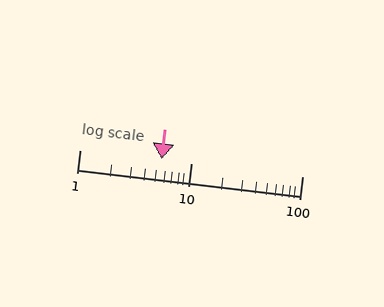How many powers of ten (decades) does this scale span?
The scale spans 2 decades, from 1 to 100.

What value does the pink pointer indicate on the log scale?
The pointer indicates approximately 5.5.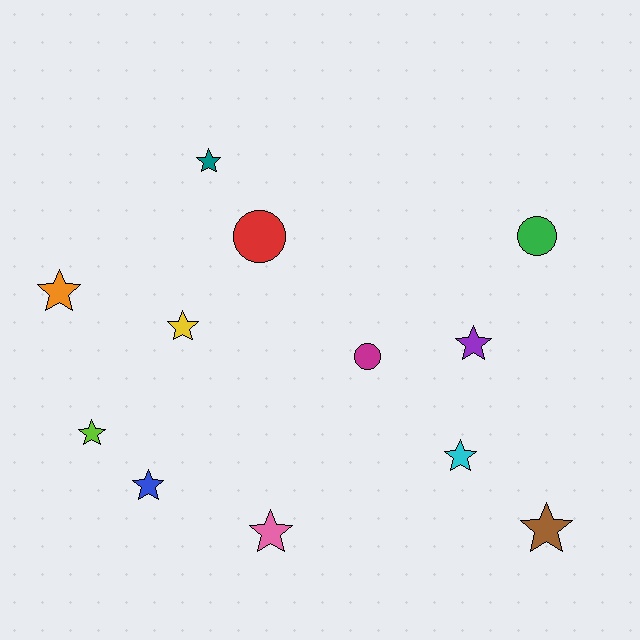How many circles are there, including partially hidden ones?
There are 3 circles.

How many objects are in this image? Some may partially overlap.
There are 12 objects.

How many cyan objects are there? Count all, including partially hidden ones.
There is 1 cyan object.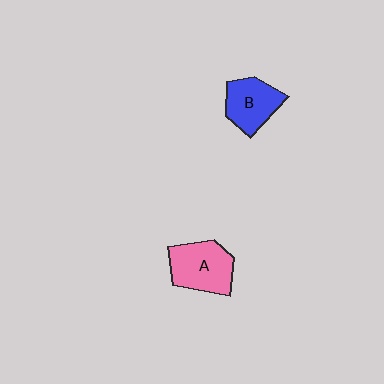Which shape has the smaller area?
Shape B (blue).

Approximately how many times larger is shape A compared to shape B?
Approximately 1.2 times.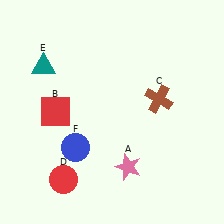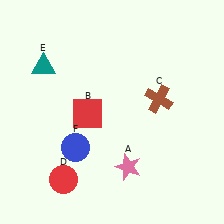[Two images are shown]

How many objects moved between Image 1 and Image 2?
1 object moved between the two images.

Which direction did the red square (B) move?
The red square (B) moved right.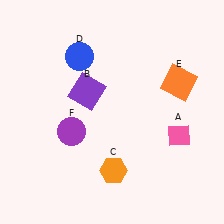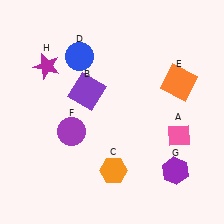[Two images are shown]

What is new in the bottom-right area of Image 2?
A purple hexagon (G) was added in the bottom-right area of Image 2.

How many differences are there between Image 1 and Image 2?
There are 2 differences between the two images.